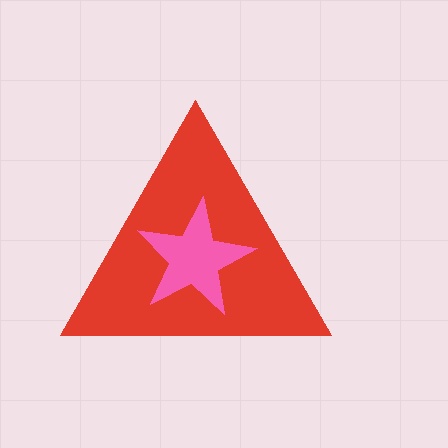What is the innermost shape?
The pink star.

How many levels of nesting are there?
2.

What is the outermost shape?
The red triangle.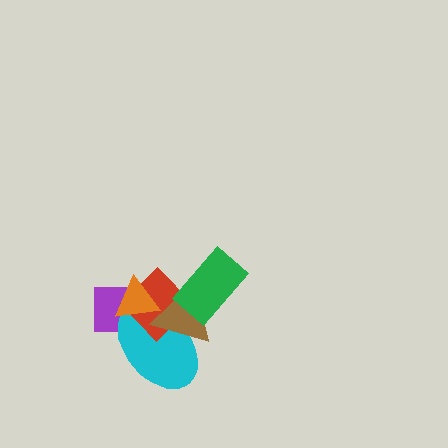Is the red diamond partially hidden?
Yes, it is partially covered by another shape.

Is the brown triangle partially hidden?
Yes, it is partially covered by another shape.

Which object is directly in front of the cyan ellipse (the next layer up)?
The red diamond is directly in front of the cyan ellipse.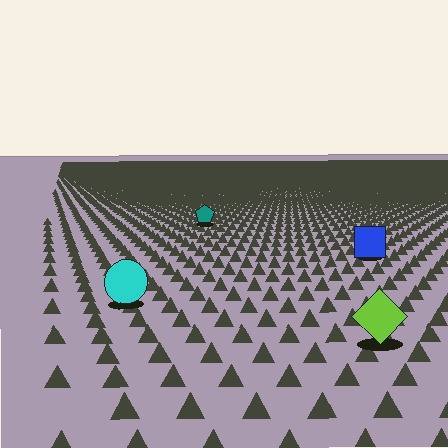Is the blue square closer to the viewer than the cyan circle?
No. The cyan circle is closer — you can tell from the texture gradient: the ground texture is coarser near it.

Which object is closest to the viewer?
The lime diamond is closest. The texture marks near it are larger and more spread out.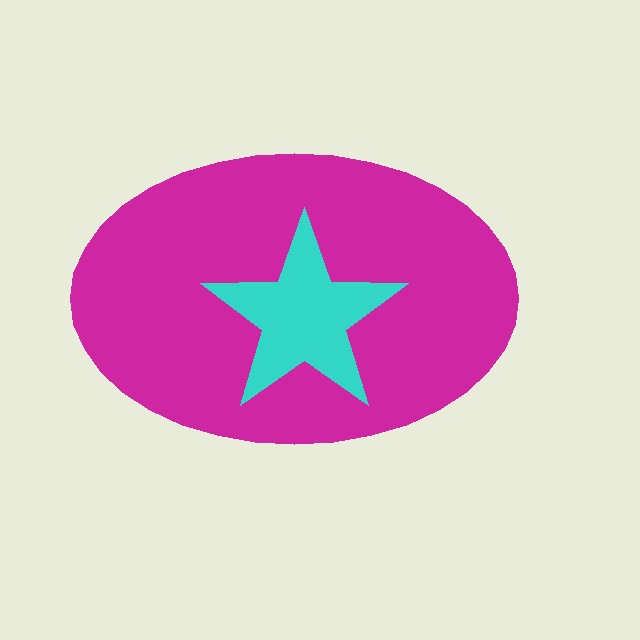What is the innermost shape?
The cyan star.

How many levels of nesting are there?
2.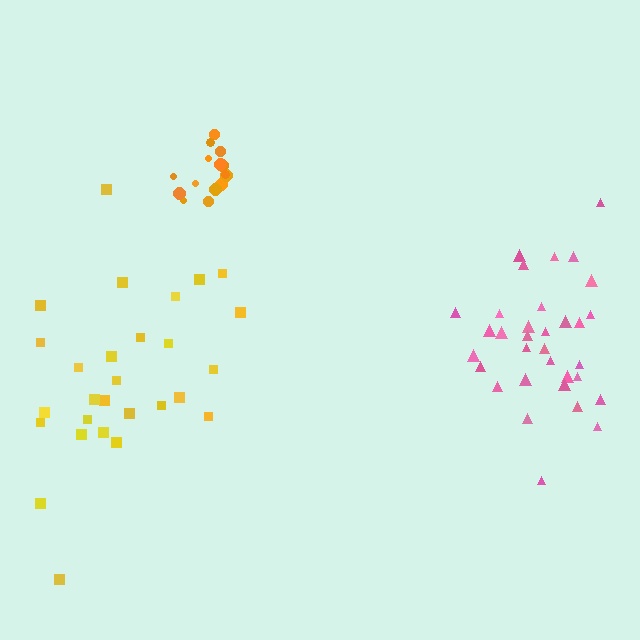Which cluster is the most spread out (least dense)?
Yellow.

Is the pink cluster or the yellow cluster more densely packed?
Pink.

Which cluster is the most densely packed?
Orange.